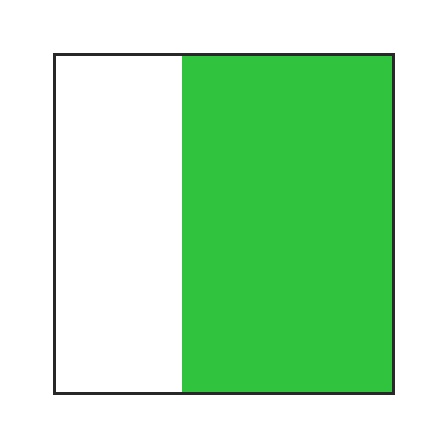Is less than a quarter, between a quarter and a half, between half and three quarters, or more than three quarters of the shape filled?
Between half and three quarters.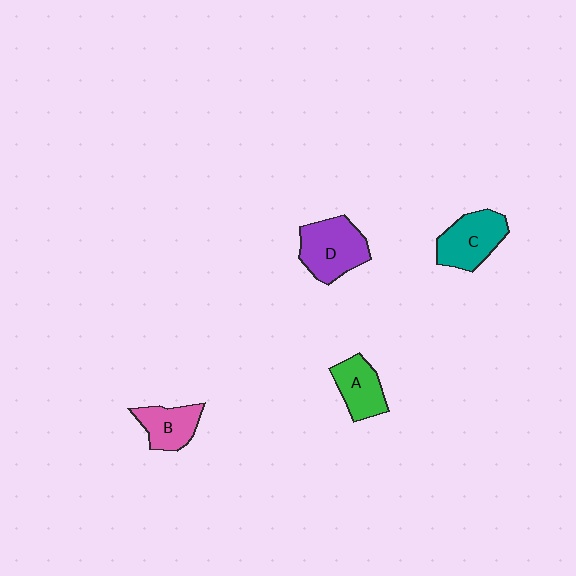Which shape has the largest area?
Shape D (purple).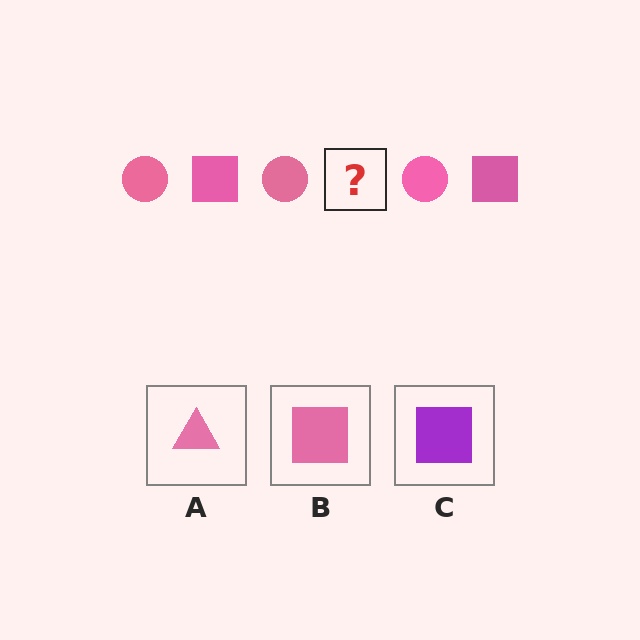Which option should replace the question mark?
Option B.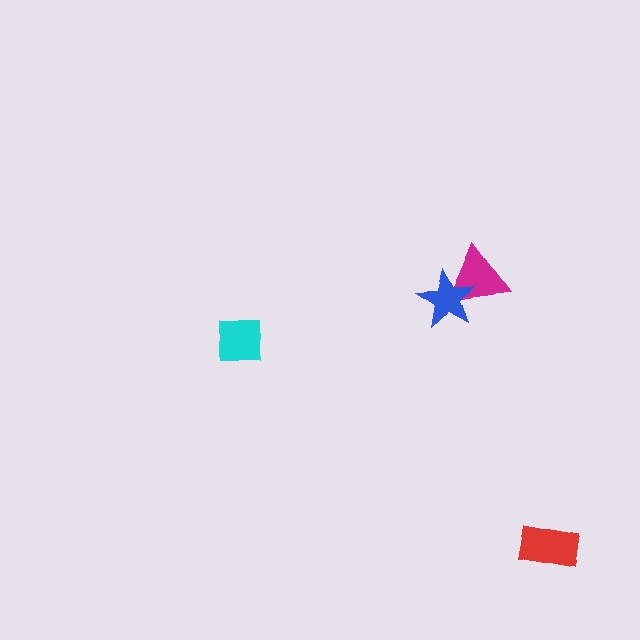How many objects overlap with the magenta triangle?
1 object overlaps with the magenta triangle.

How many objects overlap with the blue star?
1 object overlaps with the blue star.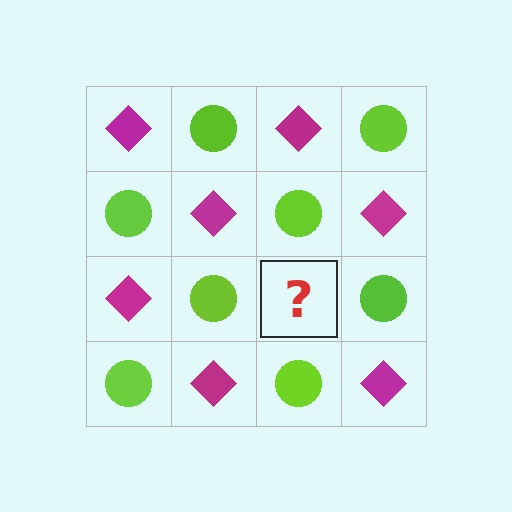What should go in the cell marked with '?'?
The missing cell should contain a magenta diamond.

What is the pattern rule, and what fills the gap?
The rule is that it alternates magenta diamond and lime circle in a checkerboard pattern. The gap should be filled with a magenta diamond.